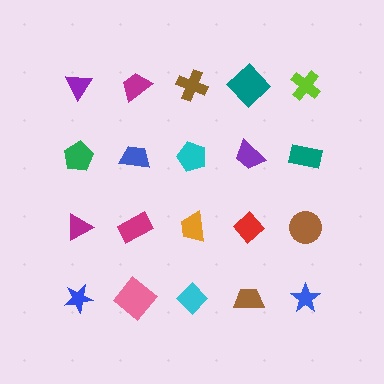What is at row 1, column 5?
A lime cross.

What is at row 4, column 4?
A brown trapezoid.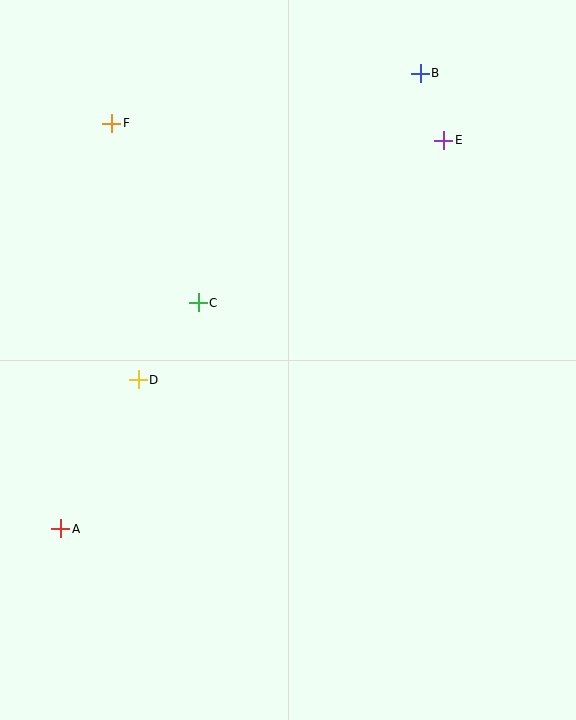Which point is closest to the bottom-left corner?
Point A is closest to the bottom-left corner.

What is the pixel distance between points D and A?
The distance between D and A is 168 pixels.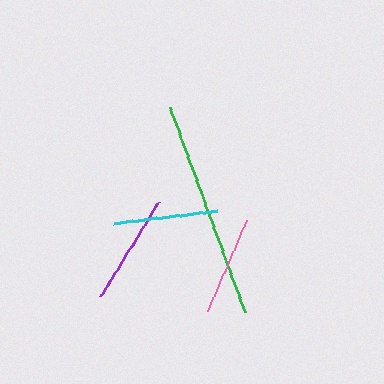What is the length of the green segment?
The green segment is approximately 219 pixels long.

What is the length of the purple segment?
The purple segment is approximately 111 pixels long.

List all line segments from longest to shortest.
From longest to shortest: green, purple, cyan, pink.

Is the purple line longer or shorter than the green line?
The green line is longer than the purple line.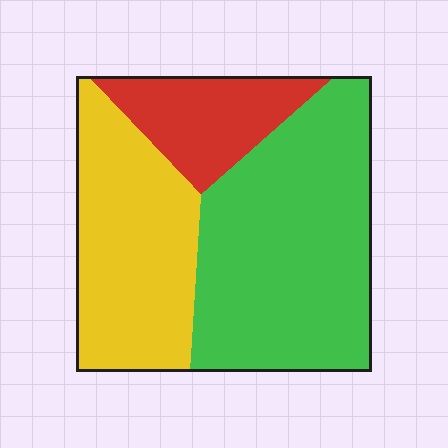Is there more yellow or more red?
Yellow.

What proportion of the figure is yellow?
Yellow covers around 35% of the figure.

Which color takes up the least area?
Red, at roughly 15%.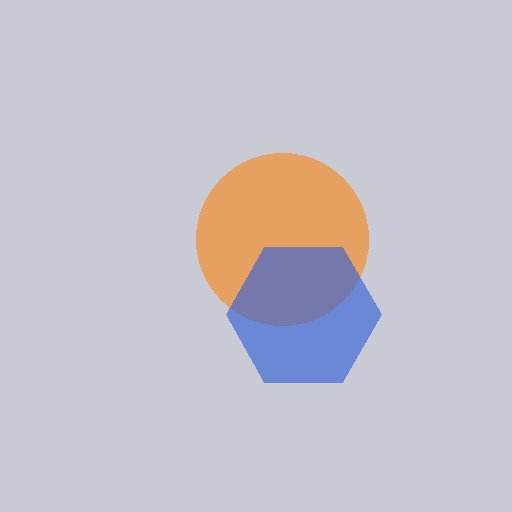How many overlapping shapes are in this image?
There are 2 overlapping shapes in the image.